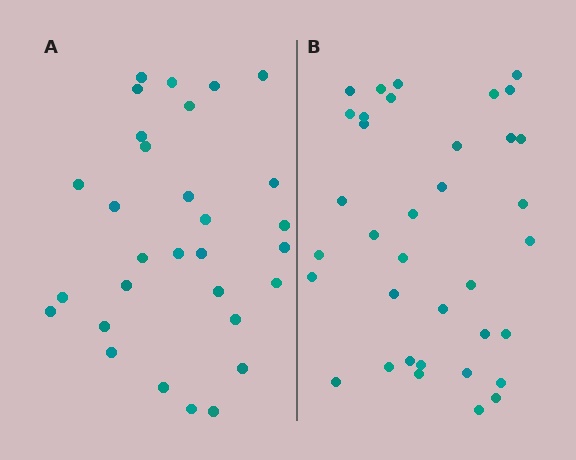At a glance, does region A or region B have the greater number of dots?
Region B (the right region) has more dots.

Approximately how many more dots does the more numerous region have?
Region B has about 6 more dots than region A.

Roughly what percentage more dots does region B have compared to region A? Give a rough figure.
About 20% more.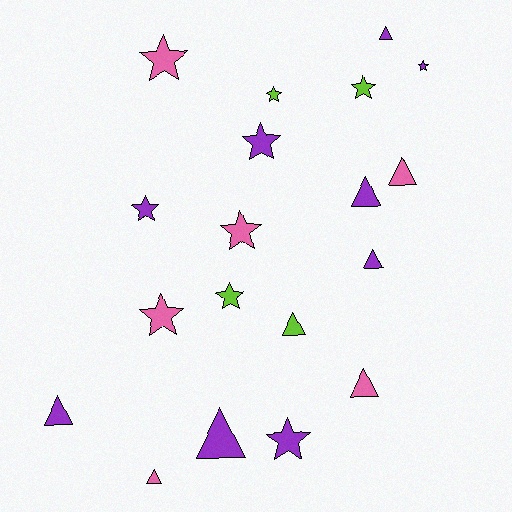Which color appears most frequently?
Purple, with 9 objects.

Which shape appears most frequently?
Star, with 10 objects.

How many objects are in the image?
There are 19 objects.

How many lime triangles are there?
There is 1 lime triangle.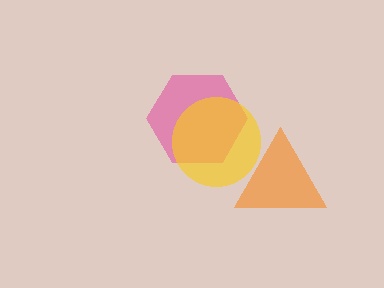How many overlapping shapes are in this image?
There are 3 overlapping shapes in the image.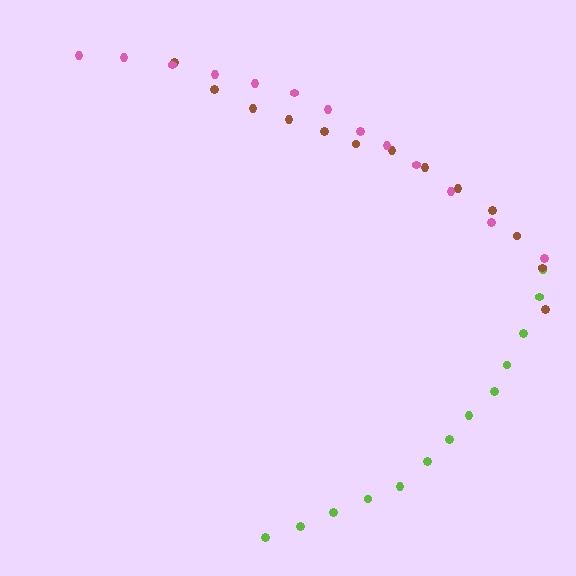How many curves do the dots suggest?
There are 3 distinct paths.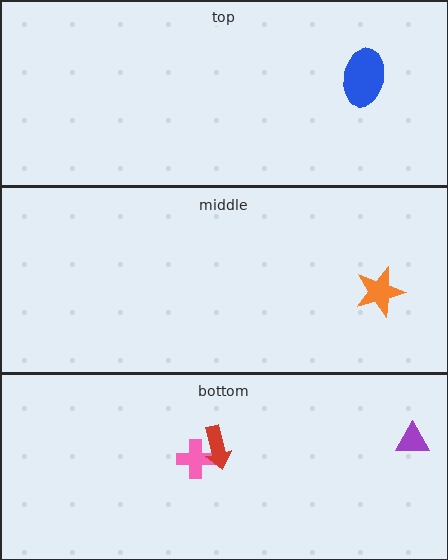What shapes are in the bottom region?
The purple triangle, the pink cross, the red arrow.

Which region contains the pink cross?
The bottom region.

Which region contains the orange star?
The middle region.